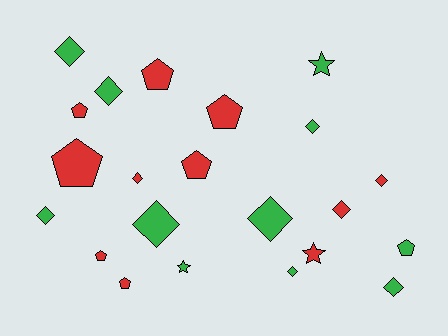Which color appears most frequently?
Red, with 11 objects.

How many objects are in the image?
There are 22 objects.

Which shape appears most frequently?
Diamond, with 11 objects.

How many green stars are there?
There are 2 green stars.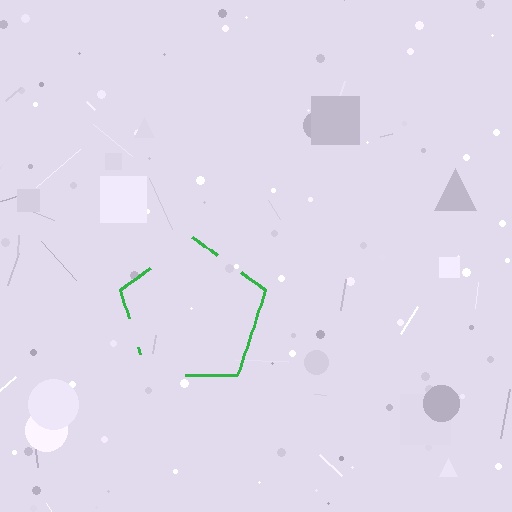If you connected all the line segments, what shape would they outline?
They would outline a pentagon.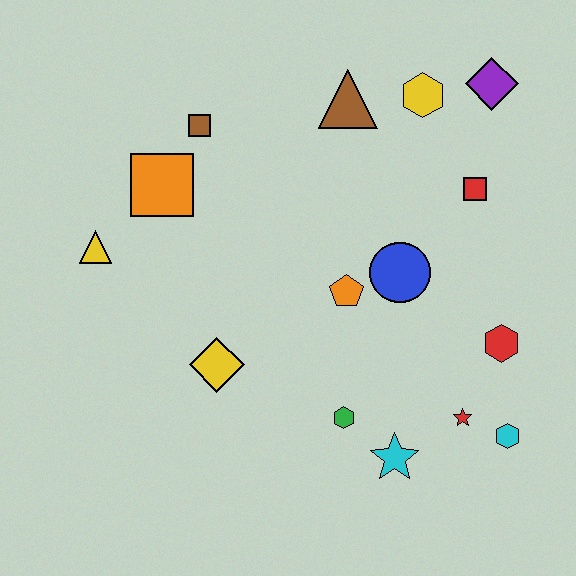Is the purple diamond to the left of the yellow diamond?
No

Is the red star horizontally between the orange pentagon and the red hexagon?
Yes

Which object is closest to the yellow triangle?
The orange square is closest to the yellow triangle.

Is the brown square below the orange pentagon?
No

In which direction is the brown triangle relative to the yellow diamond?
The brown triangle is above the yellow diamond.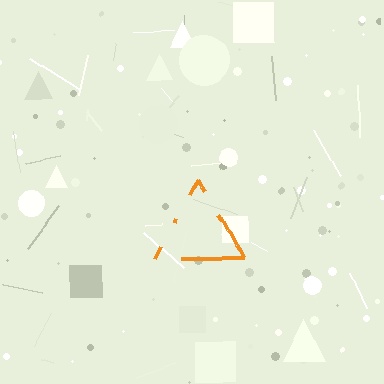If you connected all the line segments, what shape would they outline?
They would outline a triangle.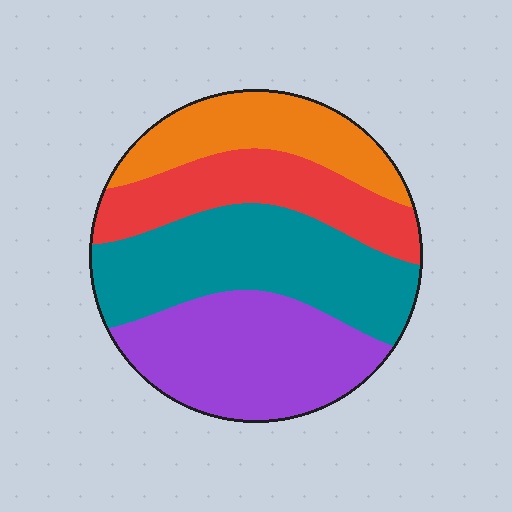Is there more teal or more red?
Teal.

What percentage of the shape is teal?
Teal covers about 30% of the shape.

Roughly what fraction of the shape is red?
Red covers 20% of the shape.